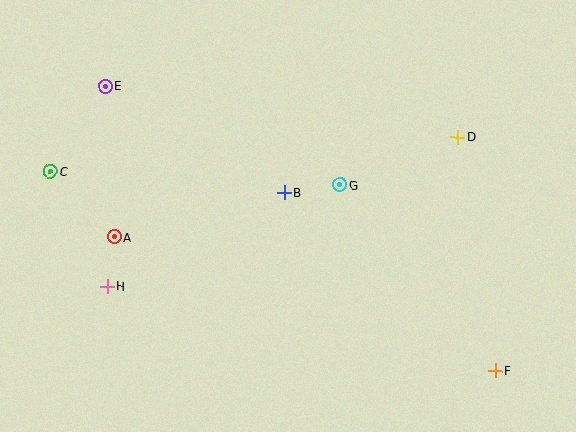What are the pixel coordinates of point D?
Point D is at (458, 137).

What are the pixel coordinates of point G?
Point G is at (340, 185).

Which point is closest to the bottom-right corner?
Point F is closest to the bottom-right corner.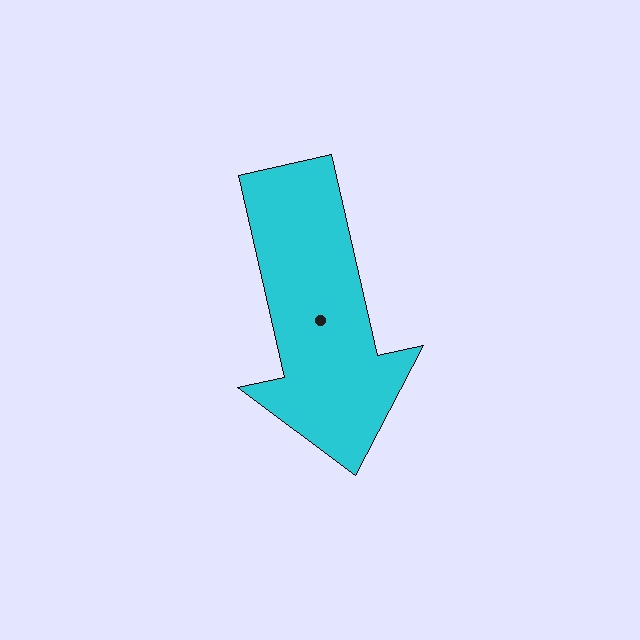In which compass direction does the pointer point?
South.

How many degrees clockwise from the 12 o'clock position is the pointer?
Approximately 167 degrees.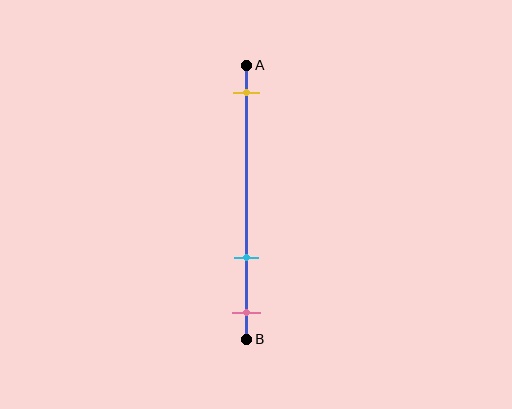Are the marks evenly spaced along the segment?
No, the marks are not evenly spaced.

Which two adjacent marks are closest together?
The cyan and pink marks are the closest adjacent pair.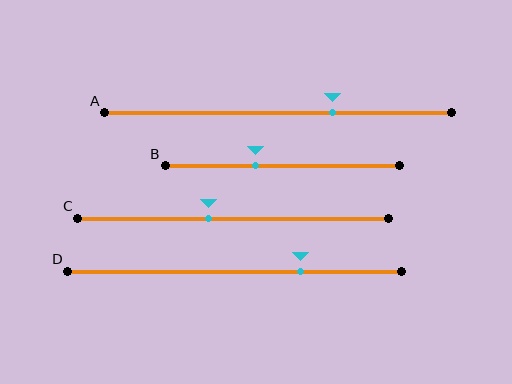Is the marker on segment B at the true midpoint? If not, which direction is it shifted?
No, the marker on segment B is shifted to the left by about 12% of the segment length.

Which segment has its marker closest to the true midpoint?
Segment C has its marker closest to the true midpoint.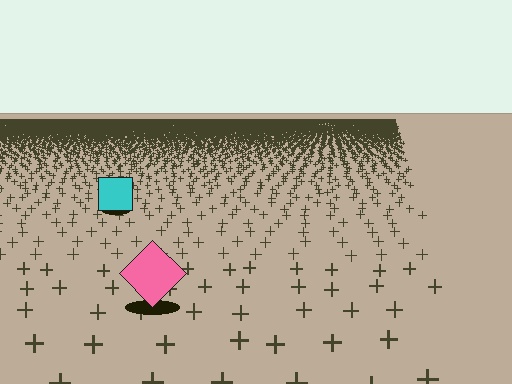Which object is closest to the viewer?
The pink diamond is closest. The texture marks near it are larger and more spread out.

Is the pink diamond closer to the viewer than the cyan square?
Yes. The pink diamond is closer — you can tell from the texture gradient: the ground texture is coarser near it.